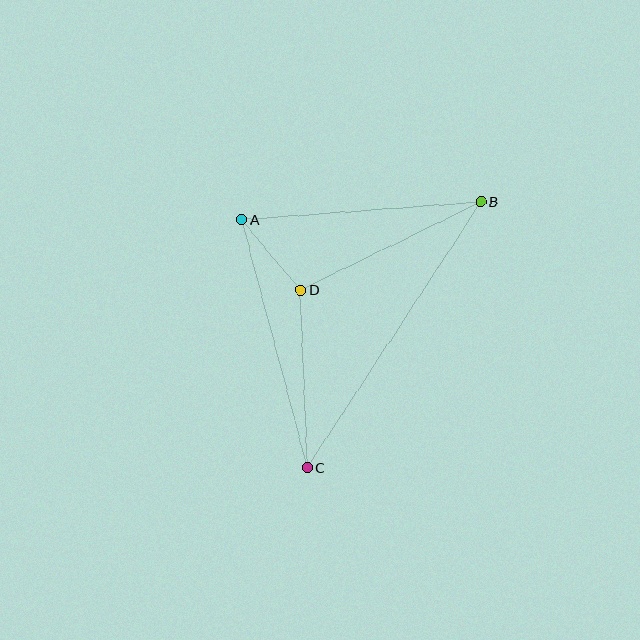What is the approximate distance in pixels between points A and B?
The distance between A and B is approximately 240 pixels.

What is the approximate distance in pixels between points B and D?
The distance between B and D is approximately 201 pixels.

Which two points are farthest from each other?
Points B and C are farthest from each other.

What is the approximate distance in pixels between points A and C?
The distance between A and C is approximately 256 pixels.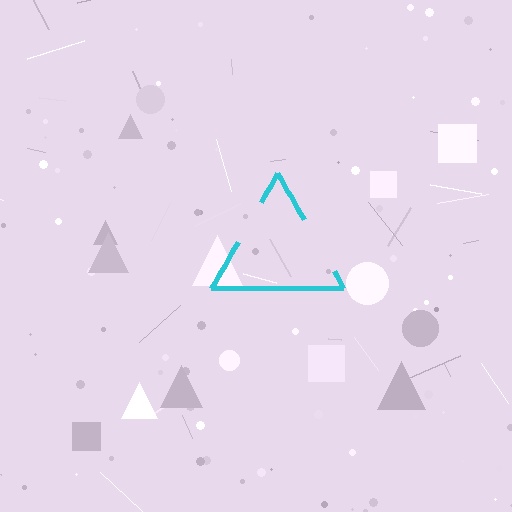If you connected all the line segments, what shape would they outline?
They would outline a triangle.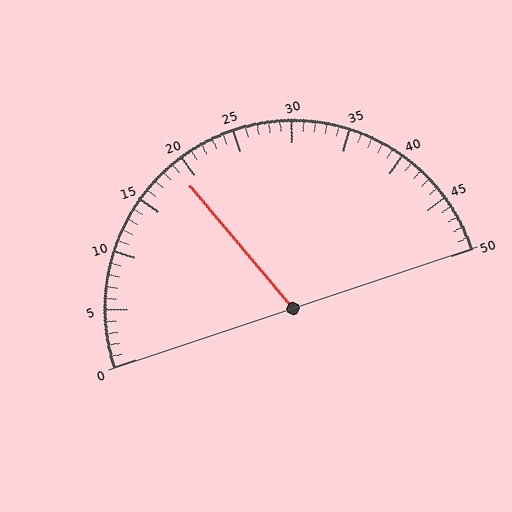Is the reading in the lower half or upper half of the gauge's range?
The reading is in the lower half of the range (0 to 50).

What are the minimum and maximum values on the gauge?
The gauge ranges from 0 to 50.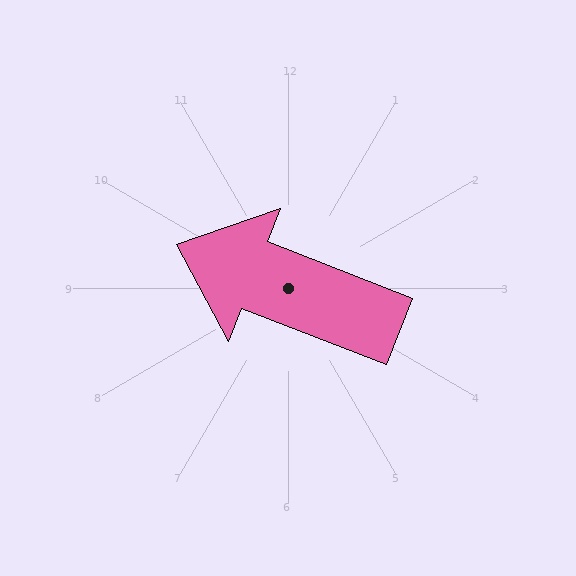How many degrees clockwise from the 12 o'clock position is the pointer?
Approximately 291 degrees.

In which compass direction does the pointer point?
West.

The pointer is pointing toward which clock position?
Roughly 10 o'clock.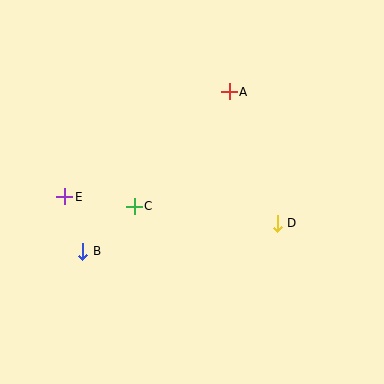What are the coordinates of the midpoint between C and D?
The midpoint between C and D is at (206, 215).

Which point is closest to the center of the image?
Point C at (134, 206) is closest to the center.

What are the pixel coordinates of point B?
Point B is at (83, 251).